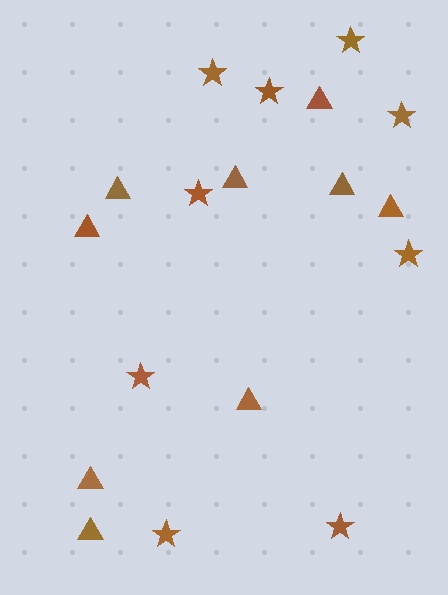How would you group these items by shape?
There are 2 groups: one group of stars (9) and one group of triangles (9).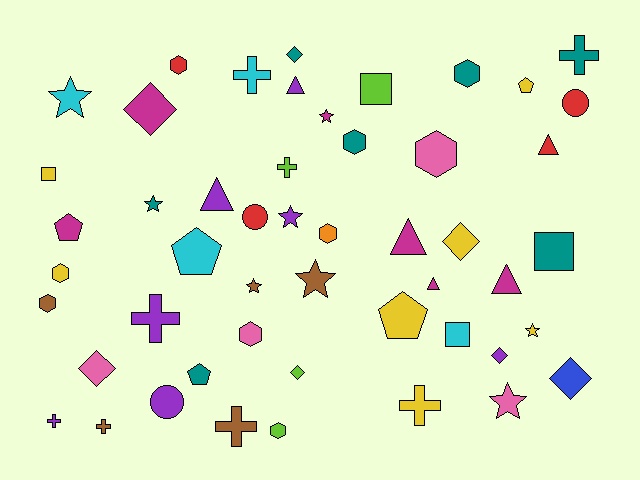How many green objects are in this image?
There are no green objects.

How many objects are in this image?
There are 50 objects.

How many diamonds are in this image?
There are 7 diamonds.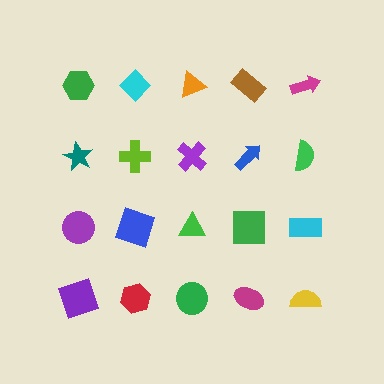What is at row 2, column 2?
A lime cross.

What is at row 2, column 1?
A teal star.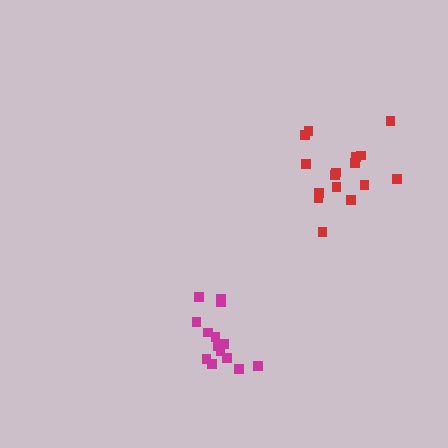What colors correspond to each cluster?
The clusters are colored: red, magenta.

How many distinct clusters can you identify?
There are 2 distinct clusters.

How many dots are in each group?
Group 1: 16 dots, Group 2: 14 dots (30 total).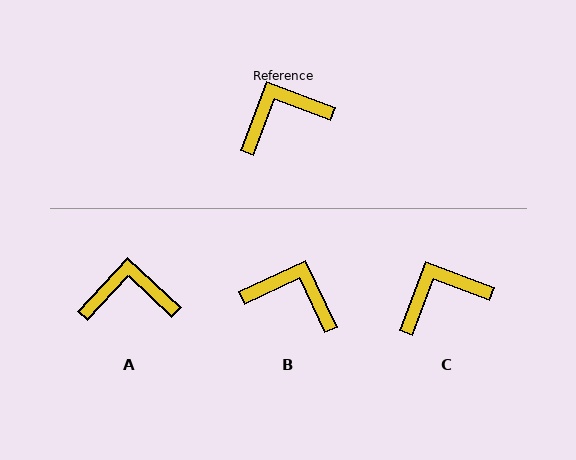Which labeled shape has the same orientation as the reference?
C.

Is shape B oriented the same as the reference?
No, it is off by about 44 degrees.